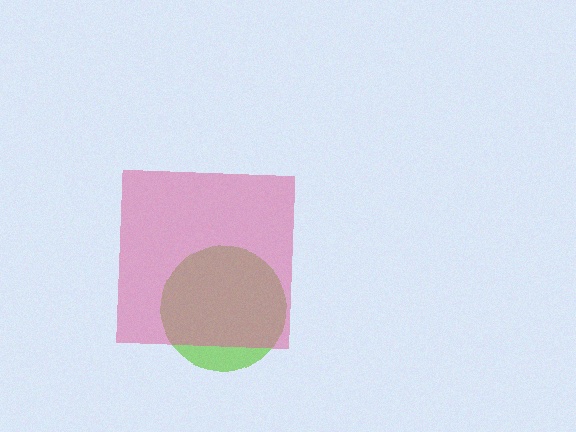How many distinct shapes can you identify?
There are 2 distinct shapes: a lime circle, a pink square.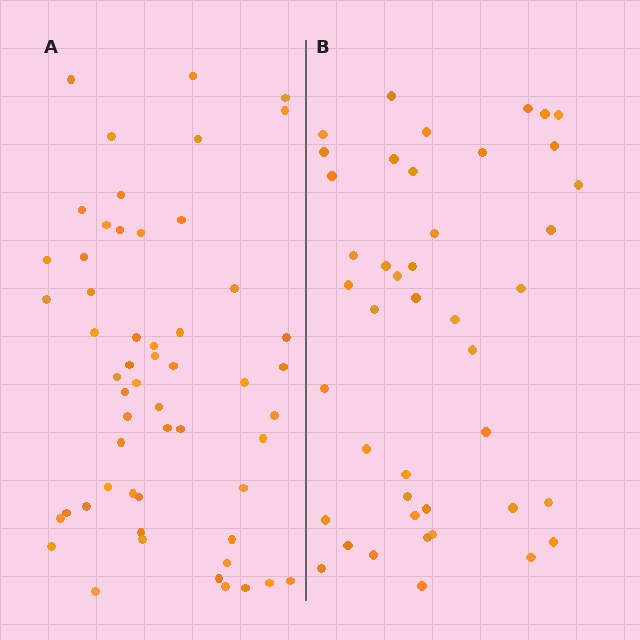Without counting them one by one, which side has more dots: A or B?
Region A (the left region) has more dots.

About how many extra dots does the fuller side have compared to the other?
Region A has roughly 12 or so more dots than region B.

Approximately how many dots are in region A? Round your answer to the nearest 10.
About 60 dots. (The exact count is 55, which rounds to 60.)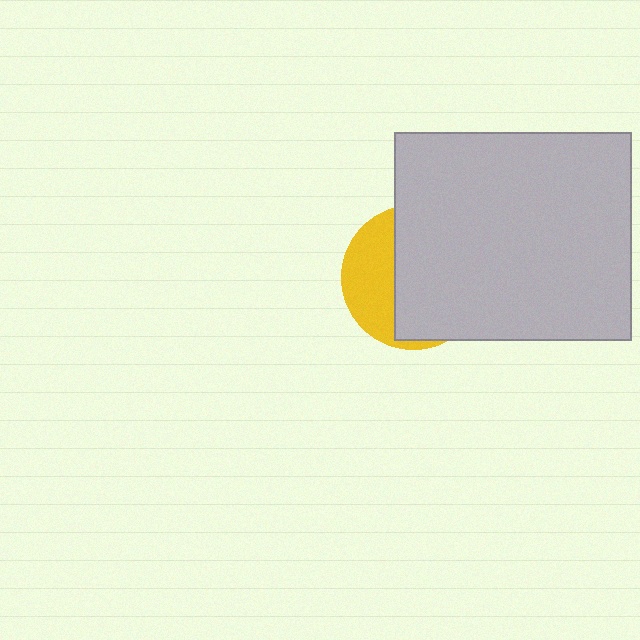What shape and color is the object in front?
The object in front is a light gray rectangle.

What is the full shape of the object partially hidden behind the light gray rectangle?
The partially hidden object is a yellow circle.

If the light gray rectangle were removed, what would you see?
You would see the complete yellow circle.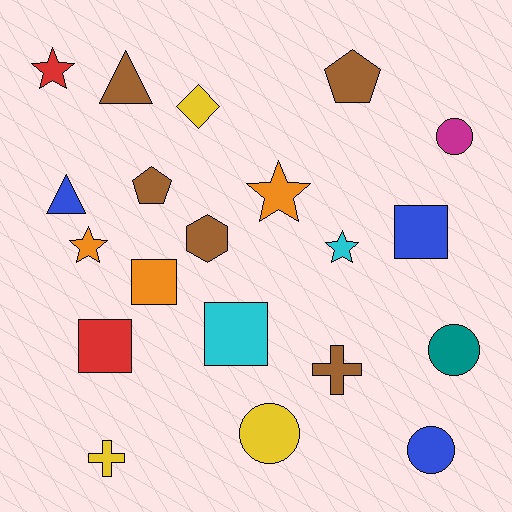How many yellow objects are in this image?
There are 3 yellow objects.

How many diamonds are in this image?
There is 1 diamond.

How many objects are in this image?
There are 20 objects.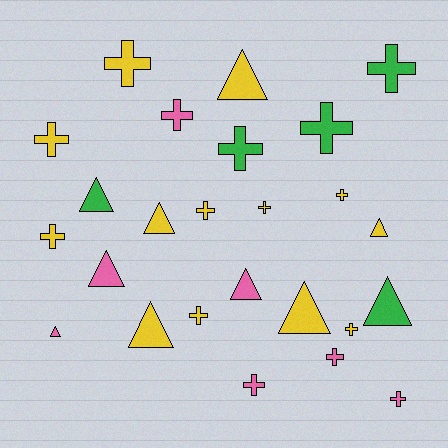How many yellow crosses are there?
There are 8 yellow crosses.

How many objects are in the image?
There are 25 objects.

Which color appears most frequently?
Yellow, with 13 objects.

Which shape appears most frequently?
Cross, with 15 objects.